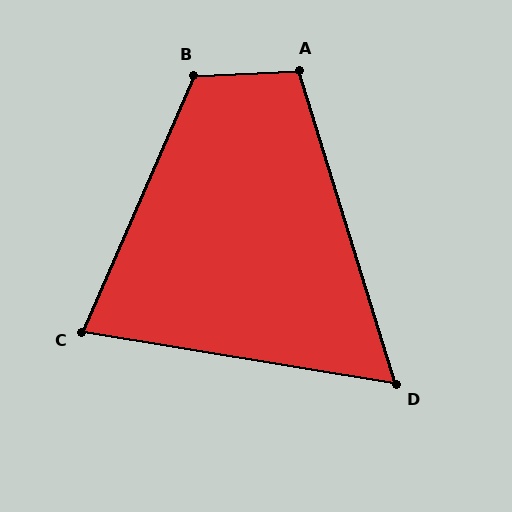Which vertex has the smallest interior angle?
D, at approximately 63 degrees.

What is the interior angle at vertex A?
Approximately 104 degrees (obtuse).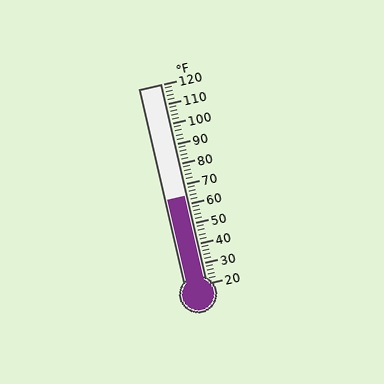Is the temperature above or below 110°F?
The temperature is below 110°F.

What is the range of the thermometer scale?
The thermometer scale ranges from 20°F to 120°F.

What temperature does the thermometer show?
The thermometer shows approximately 64°F.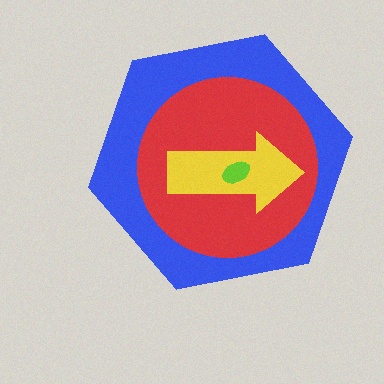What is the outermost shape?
The blue hexagon.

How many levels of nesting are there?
4.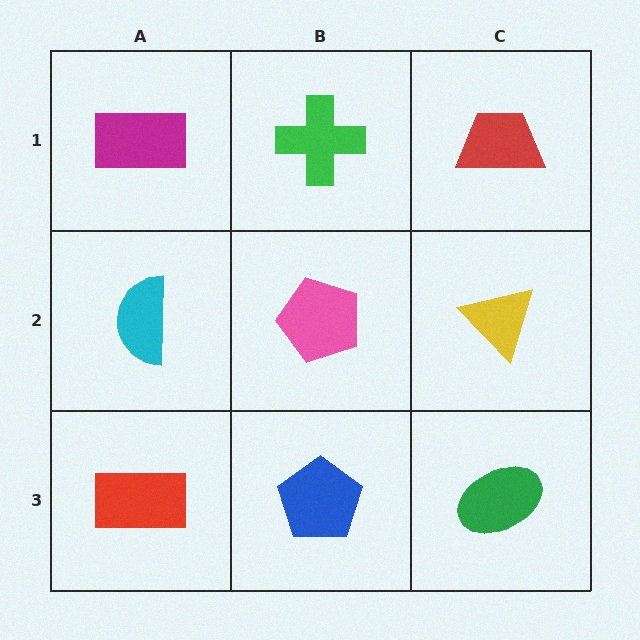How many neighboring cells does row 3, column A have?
2.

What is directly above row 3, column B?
A pink pentagon.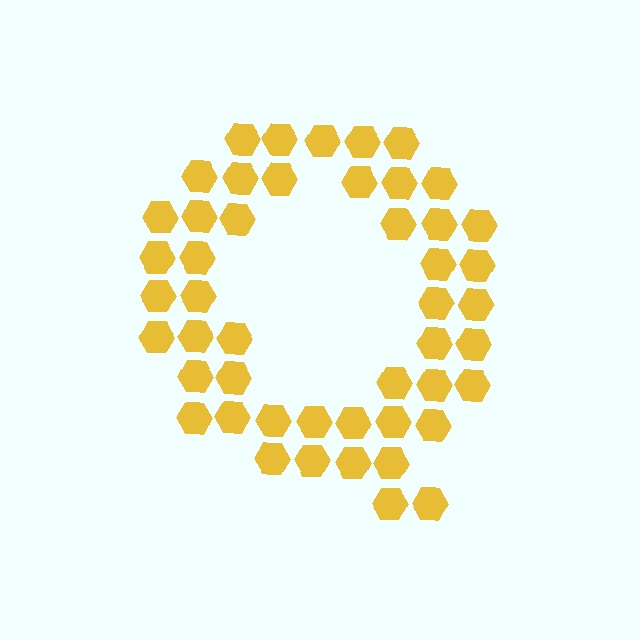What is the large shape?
The large shape is the letter Q.